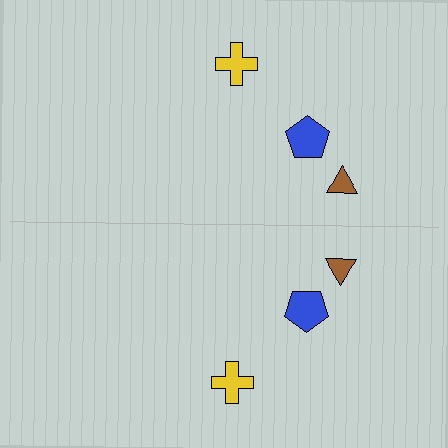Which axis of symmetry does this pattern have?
The pattern has a horizontal axis of symmetry running through the center of the image.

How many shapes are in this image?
There are 6 shapes in this image.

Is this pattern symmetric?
Yes, this pattern has bilateral (reflection) symmetry.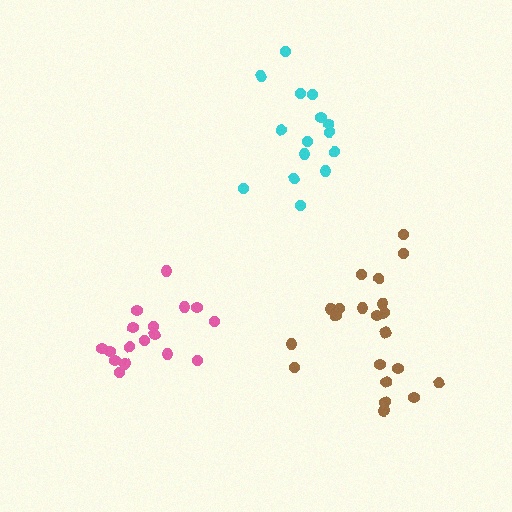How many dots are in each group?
Group 1: 15 dots, Group 2: 21 dots, Group 3: 17 dots (53 total).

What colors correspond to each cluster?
The clusters are colored: cyan, brown, pink.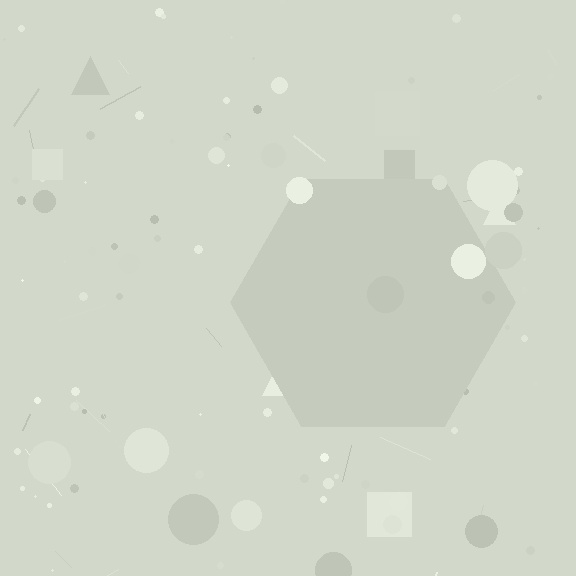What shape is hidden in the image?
A hexagon is hidden in the image.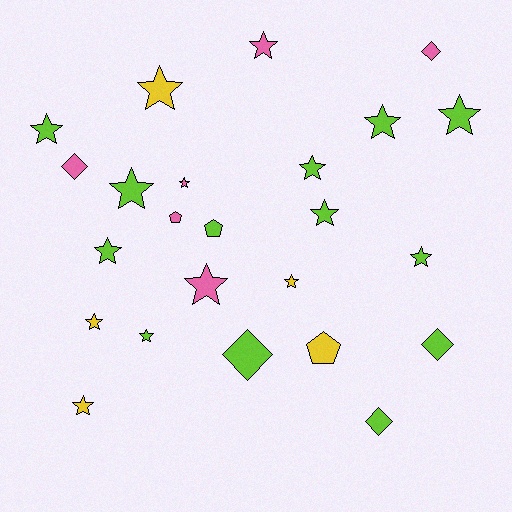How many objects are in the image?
There are 24 objects.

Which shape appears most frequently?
Star, with 16 objects.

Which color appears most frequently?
Lime, with 13 objects.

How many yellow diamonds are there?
There are no yellow diamonds.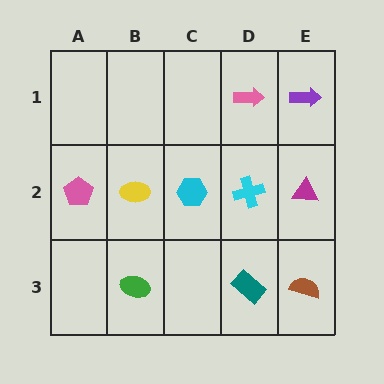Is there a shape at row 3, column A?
No, that cell is empty.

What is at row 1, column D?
A pink arrow.